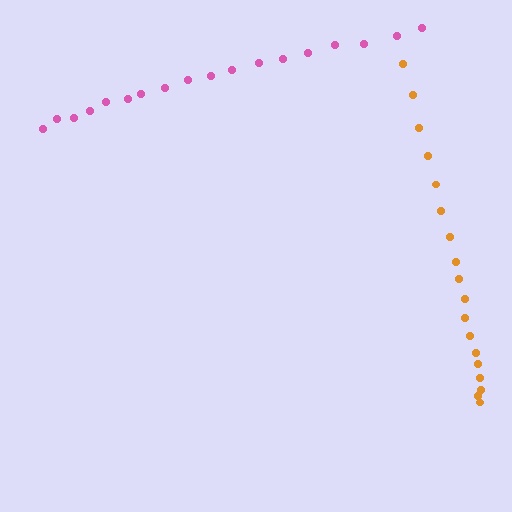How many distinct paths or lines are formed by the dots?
There are 2 distinct paths.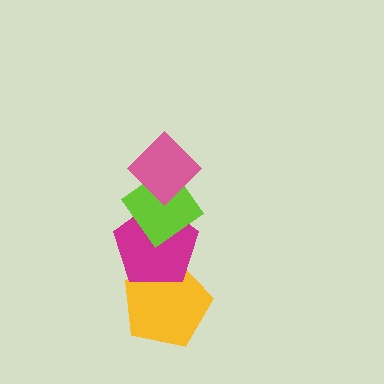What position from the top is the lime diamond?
The lime diamond is 2nd from the top.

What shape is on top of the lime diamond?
The pink diamond is on top of the lime diamond.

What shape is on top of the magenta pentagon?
The lime diamond is on top of the magenta pentagon.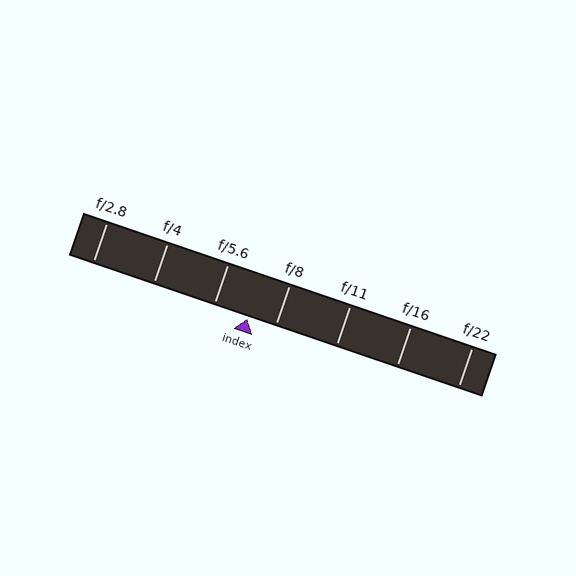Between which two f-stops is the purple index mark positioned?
The index mark is between f/5.6 and f/8.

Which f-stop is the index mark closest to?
The index mark is closest to f/8.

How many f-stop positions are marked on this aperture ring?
There are 7 f-stop positions marked.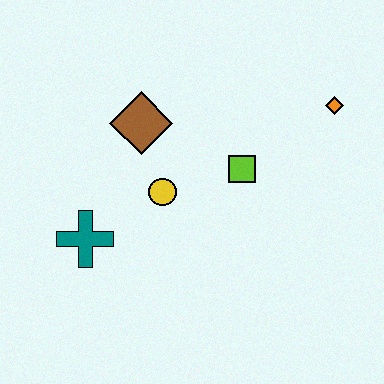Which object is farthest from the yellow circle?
The orange diamond is farthest from the yellow circle.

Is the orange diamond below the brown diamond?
No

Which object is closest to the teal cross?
The yellow circle is closest to the teal cross.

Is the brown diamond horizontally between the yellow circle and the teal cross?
Yes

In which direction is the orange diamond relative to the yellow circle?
The orange diamond is to the right of the yellow circle.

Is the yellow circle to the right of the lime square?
No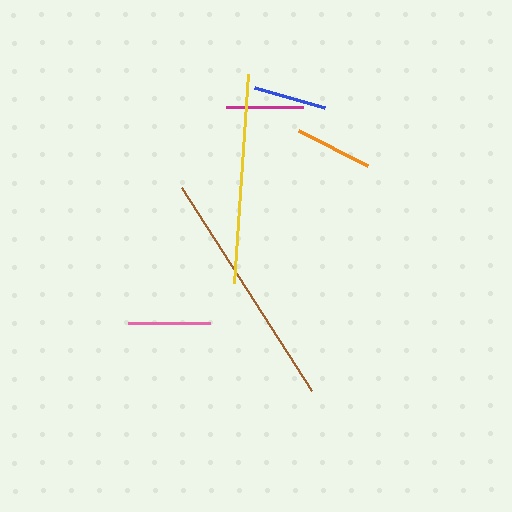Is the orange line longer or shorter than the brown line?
The brown line is longer than the orange line.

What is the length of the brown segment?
The brown segment is approximately 241 pixels long.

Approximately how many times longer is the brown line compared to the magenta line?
The brown line is approximately 3.1 times the length of the magenta line.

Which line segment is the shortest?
The blue line is the shortest at approximately 72 pixels.